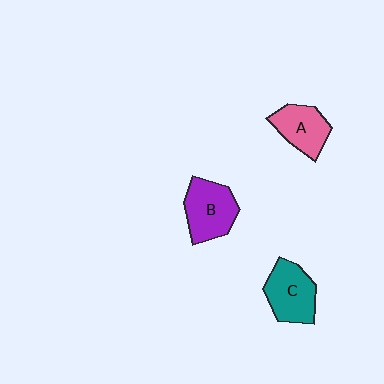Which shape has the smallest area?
Shape A (pink).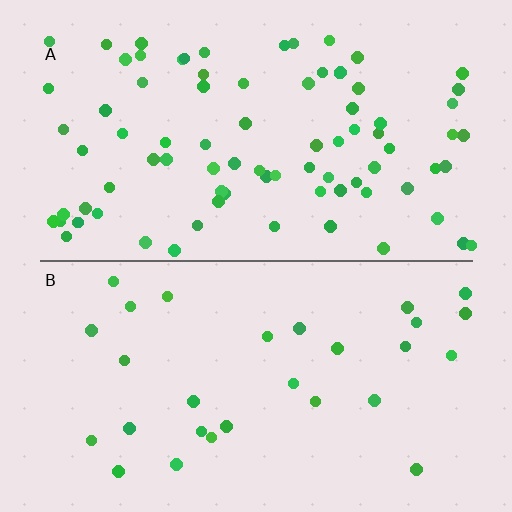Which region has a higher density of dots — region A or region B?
A (the top).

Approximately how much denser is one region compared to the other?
Approximately 2.9× — region A over region B.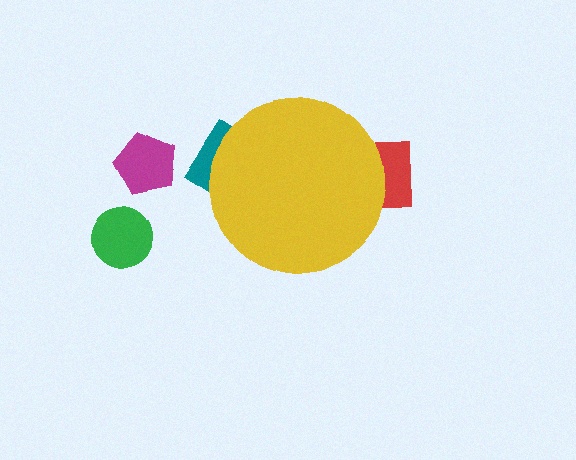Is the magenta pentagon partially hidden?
No, the magenta pentagon is fully visible.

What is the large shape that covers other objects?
A yellow circle.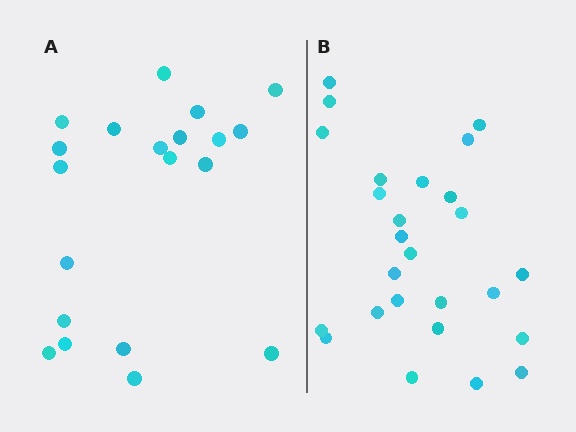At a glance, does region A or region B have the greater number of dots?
Region B (the right region) has more dots.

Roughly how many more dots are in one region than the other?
Region B has about 6 more dots than region A.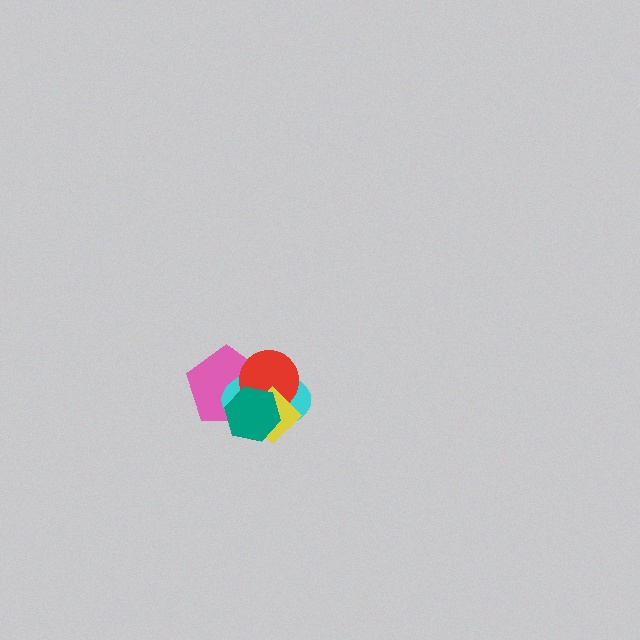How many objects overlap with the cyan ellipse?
4 objects overlap with the cyan ellipse.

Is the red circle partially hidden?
Yes, it is partially covered by another shape.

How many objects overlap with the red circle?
4 objects overlap with the red circle.